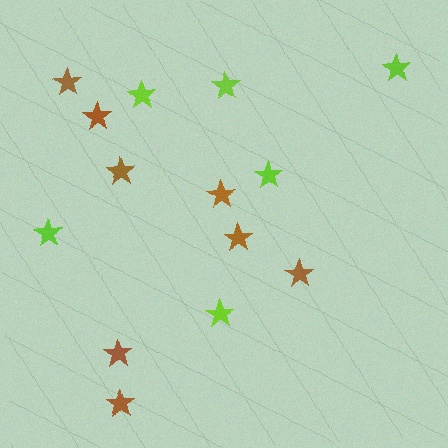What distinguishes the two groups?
There are 2 groups: one group of brown stars (8) and one group of lime stars (6).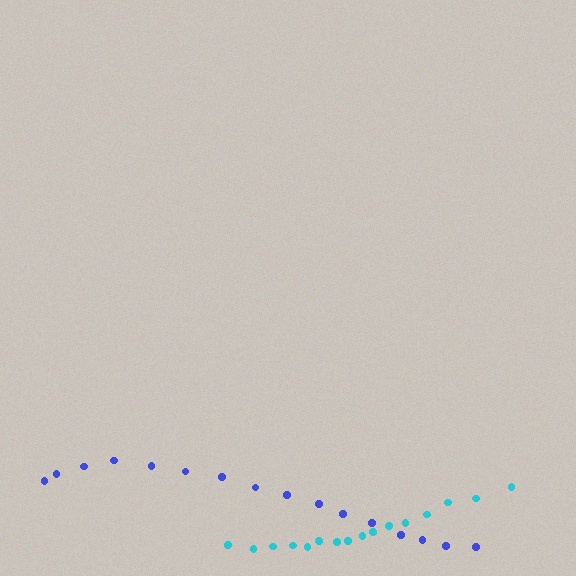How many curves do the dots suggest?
There are 2 distinct paths.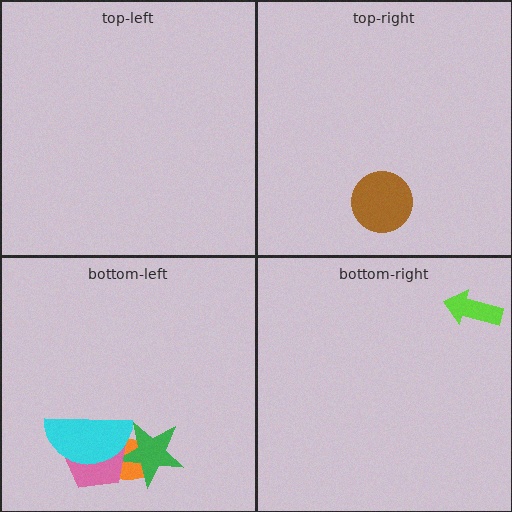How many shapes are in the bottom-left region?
4.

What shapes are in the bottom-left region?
The orange ellipse, the green star, the pink pentagon, the cyan semicircle.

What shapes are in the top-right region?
The brown circle.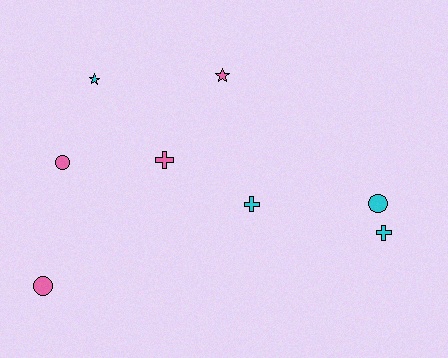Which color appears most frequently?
Cyan, with 4 objects.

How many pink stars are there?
There is 1 pink star.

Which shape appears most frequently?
Cross, with 3 objects.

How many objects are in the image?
There are 8 objects.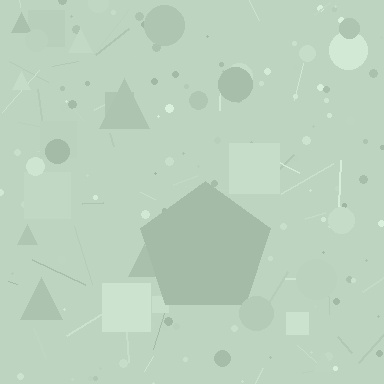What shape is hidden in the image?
A pentagon is hidden in the image.